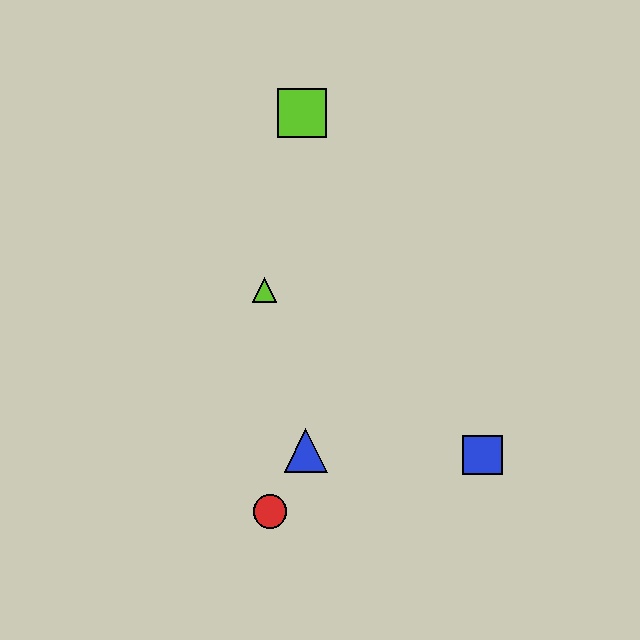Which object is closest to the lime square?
The lime triangle is closest to the lime square.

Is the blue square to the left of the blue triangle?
No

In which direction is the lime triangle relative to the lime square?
The lime triangle is below the lime square.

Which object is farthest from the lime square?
The red circle is farthest from the lime square.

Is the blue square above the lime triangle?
No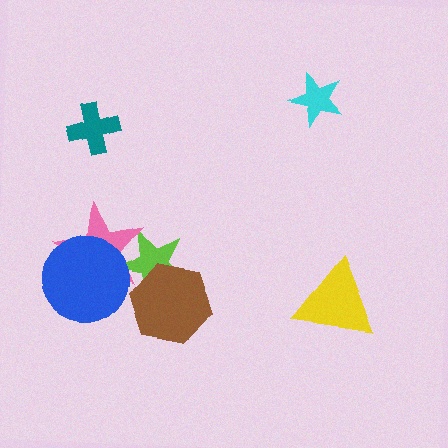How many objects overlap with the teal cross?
0 objects overlap with the teal cross.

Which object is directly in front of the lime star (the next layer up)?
The pink star is directly in front of the lime star.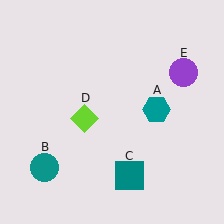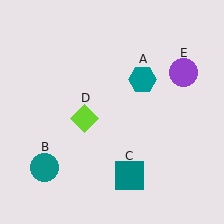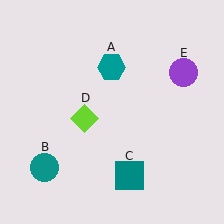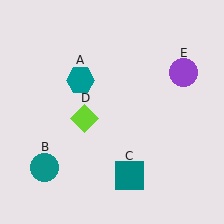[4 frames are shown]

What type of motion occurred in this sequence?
The teal hexagon (object A) rotated counterclockwise around the center of the scene.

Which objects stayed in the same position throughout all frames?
Teal circle (object B) and teal square (object C) and lime diamond (object D) and purple circle (object E) remained stationary.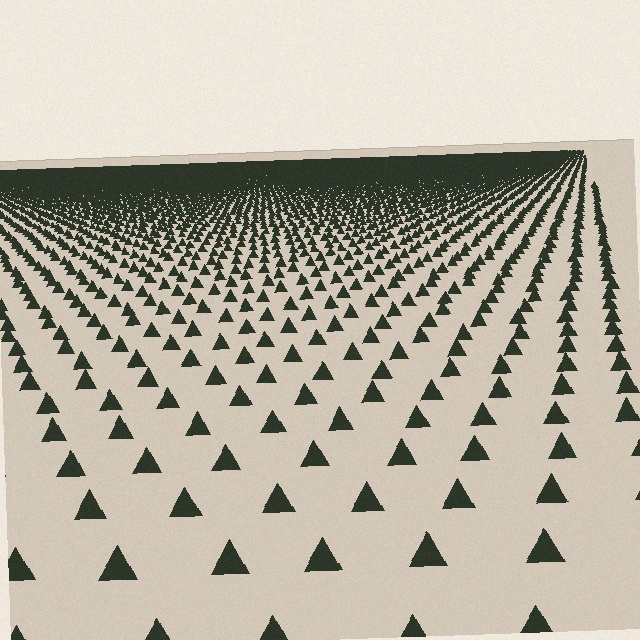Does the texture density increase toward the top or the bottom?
Density increases toward the top.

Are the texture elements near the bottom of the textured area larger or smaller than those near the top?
Larger. Near the bottom, elements are closer to the viewer and appear at a bigger on-screen size.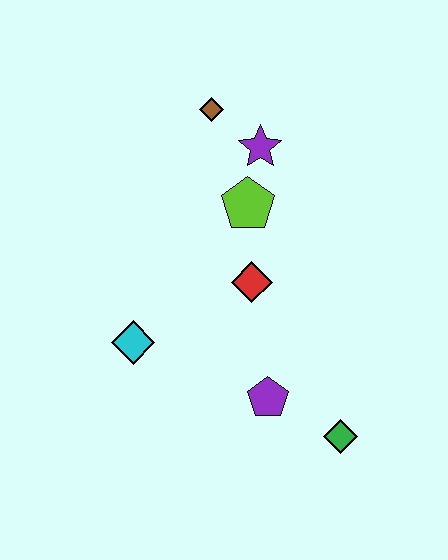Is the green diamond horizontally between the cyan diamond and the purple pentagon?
No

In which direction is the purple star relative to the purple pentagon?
The purple star is above the purple pentagon.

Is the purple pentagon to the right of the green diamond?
No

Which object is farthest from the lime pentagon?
The green diamond is farthest from the lime pentagon.